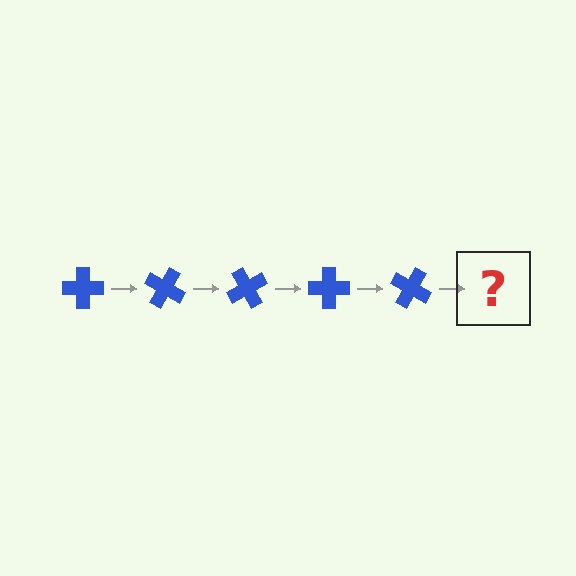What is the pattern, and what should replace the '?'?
The pattern is that the cross rotates 30 degrees each step. The '?' should be a blue cross rotated 150 degrees.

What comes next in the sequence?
The next element should be a blue cross rotated 150 degrees.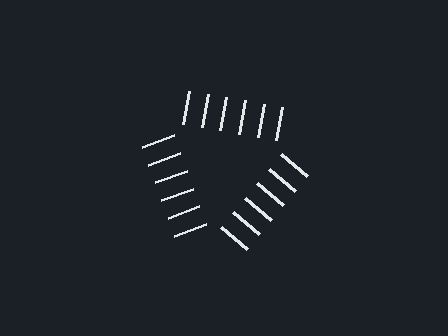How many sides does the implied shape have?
3 sides — the line-ends trace a triangle.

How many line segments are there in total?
18 — 6 along each of the 3 edges.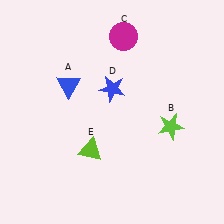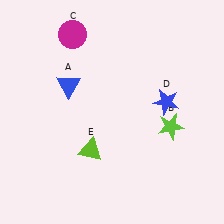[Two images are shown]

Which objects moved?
The objects that moved are: the magenta circle (C), the blue star (D).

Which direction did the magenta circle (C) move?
The magenta circle (C) moved left.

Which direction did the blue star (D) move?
The blue star (D) moved right.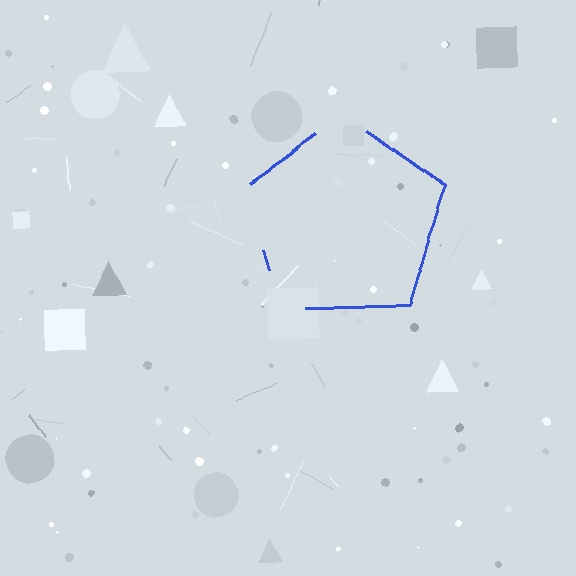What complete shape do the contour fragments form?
The contour fragments form a pentagon.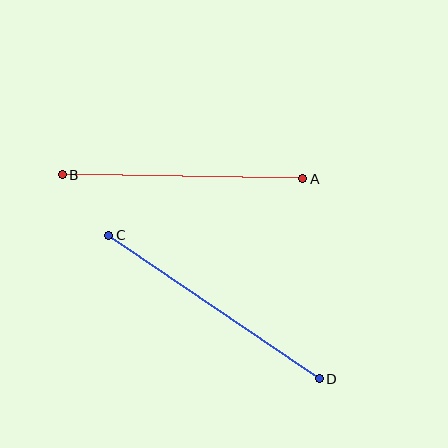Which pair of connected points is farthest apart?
Points C and D are farthest apart.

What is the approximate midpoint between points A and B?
The midpoint is at approximately (182, 177) pixels.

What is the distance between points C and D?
The distance is approximately 255 pixels.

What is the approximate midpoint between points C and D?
The midpoint is at approximately (214, 307) pixels.